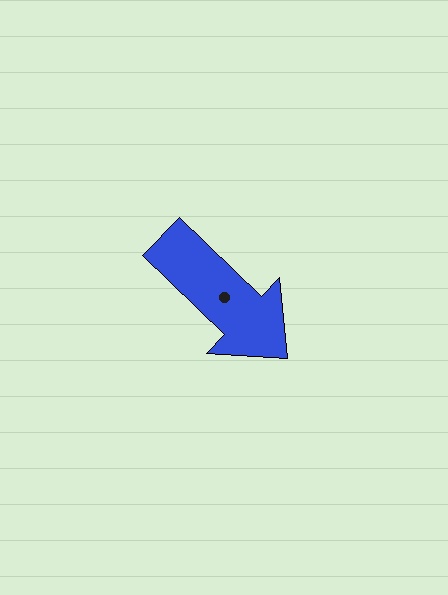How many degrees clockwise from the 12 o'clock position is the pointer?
Approximately 134 degrees.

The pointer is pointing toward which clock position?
Roughly 4 o'clock.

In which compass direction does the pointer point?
Southeast.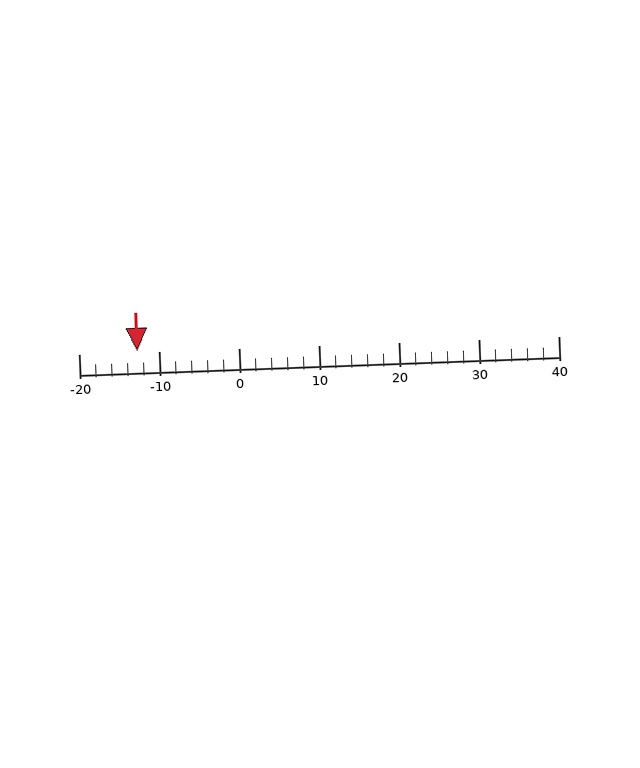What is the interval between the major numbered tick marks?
The major tick marks are spaced 10 units apart.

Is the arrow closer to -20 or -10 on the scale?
The arrow is closer to -10.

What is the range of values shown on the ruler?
The ruler shows values from -20 to 40.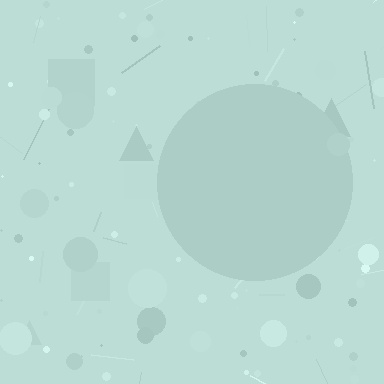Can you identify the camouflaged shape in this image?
The camouflaged shape is a circle.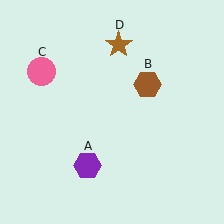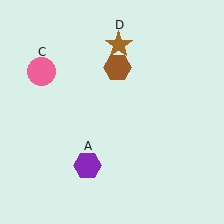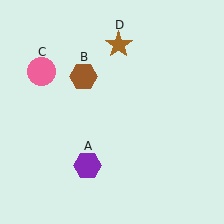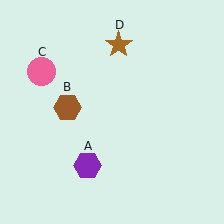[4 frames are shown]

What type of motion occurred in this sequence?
The brown hexagon (object B) rotated counterclockwise around the center of the scene.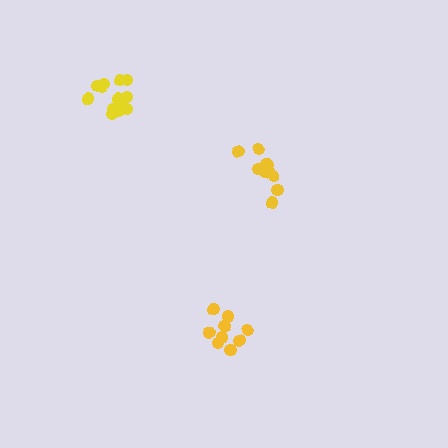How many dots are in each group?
Group 1: 9 dots, Group 2: 10 dots, Group 3: 13 dots (32 total).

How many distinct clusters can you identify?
There are 3 distinct clusters.